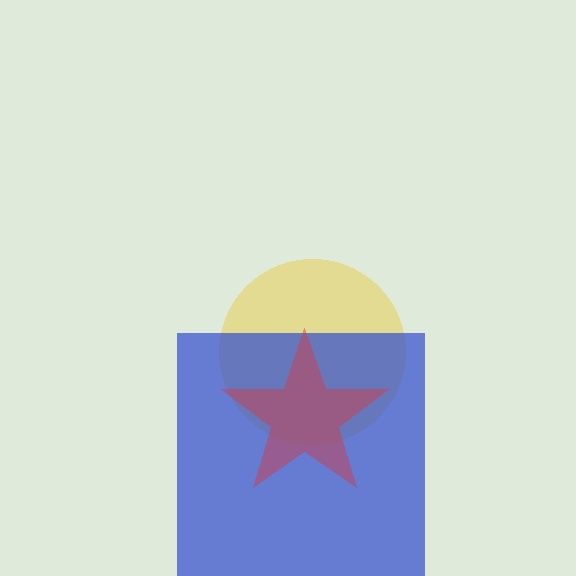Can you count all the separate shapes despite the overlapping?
Yes, there are 3 separate shapes.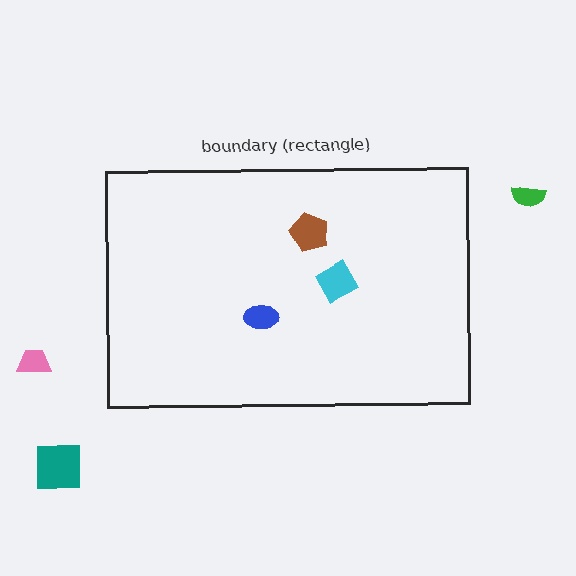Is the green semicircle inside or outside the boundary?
Outside.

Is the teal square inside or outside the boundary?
Outside.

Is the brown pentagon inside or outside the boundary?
Inside.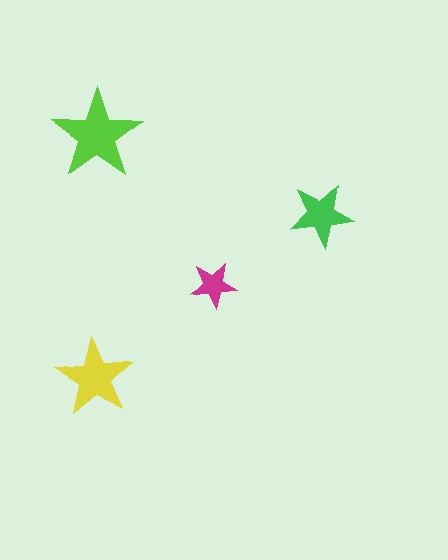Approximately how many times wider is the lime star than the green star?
About 1.5 times wider.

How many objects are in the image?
There are 4 objects in the image.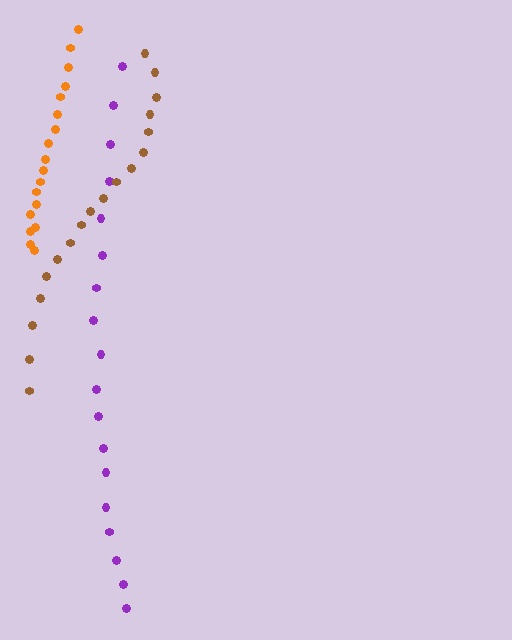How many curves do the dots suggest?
There are 3 distinct paths.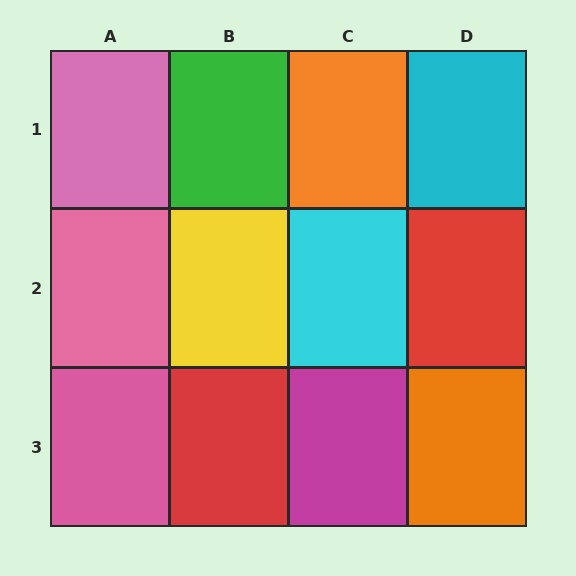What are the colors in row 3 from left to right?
Pink, red, magenta, orange.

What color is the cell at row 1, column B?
Green.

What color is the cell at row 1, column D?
Cyan.